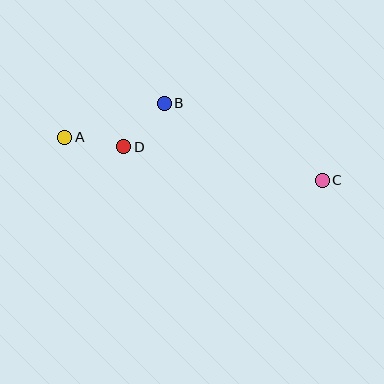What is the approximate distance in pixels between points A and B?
The distance between A and B is approximately 105 pixels.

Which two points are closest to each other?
Points B and D are closest to each other.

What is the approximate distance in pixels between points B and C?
The distance between B and C is approximately 176 pixels.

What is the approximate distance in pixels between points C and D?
The distance between C and D is approximately 201 pixels.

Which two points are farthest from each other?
Points A and C are farthest from each other.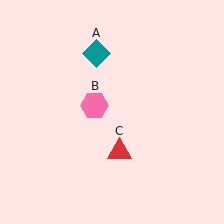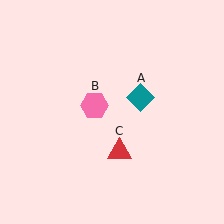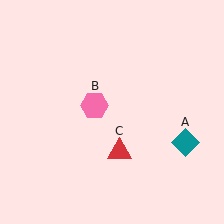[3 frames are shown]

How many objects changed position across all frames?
1 object changed position: teal diamond (object A).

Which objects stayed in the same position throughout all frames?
Pink hexagon (object B) and red triangle (object C) remained stationary.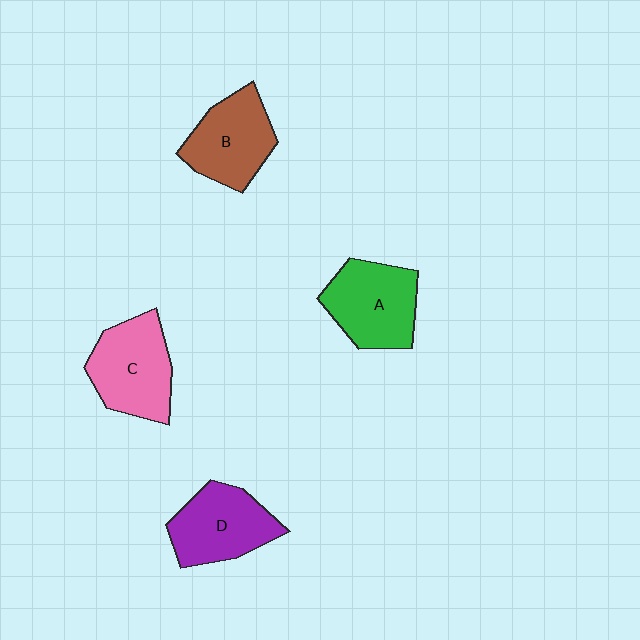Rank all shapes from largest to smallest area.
From largest to smallest: C (pink), A (green), D (purple), B (brown).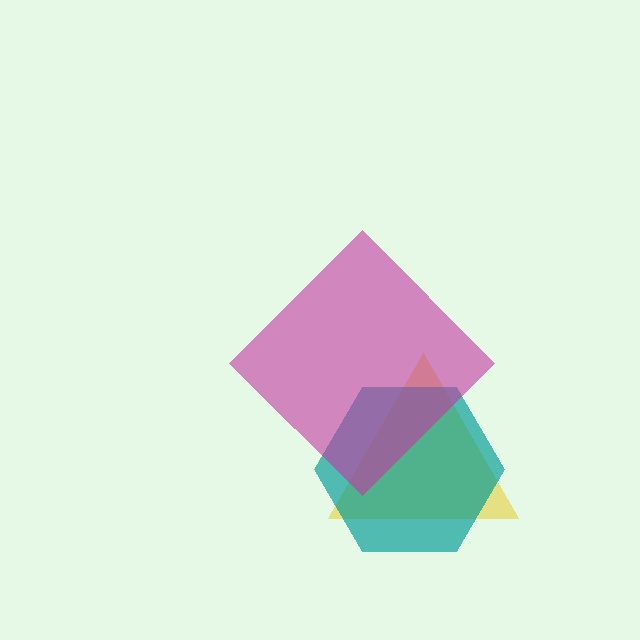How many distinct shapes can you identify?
There are 3 distinct shapes: a yellow triangle, a teal hexagon, a magenta diamond.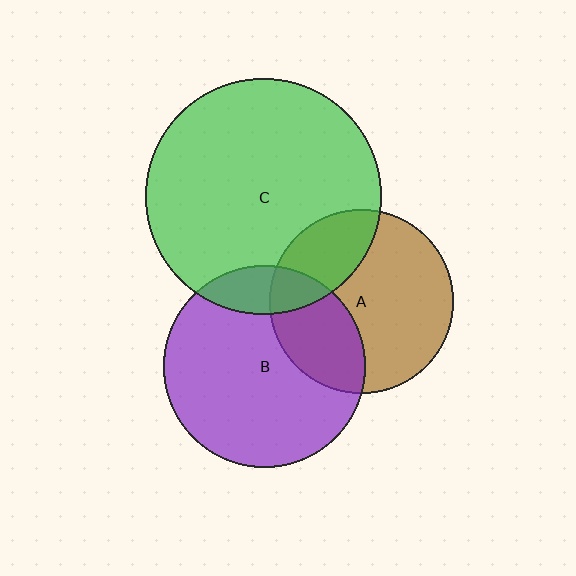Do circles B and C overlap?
Yes.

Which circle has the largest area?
Circle C (green).